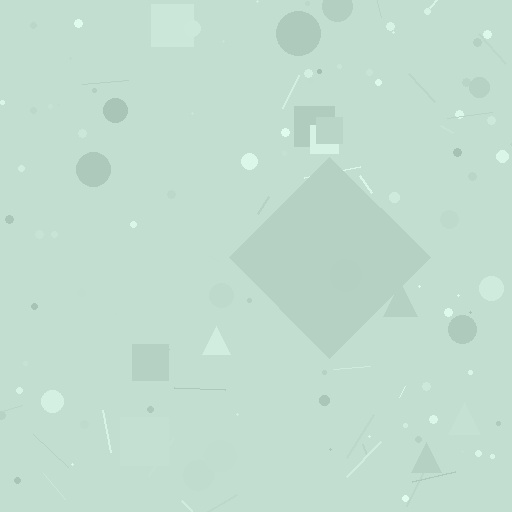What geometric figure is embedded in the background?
A diamond is embedded in the background.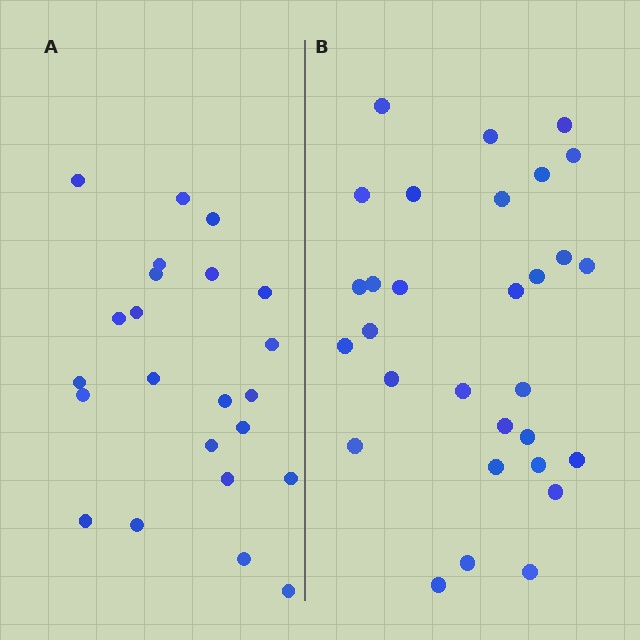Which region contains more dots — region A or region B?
Region B (the right region) has more dots.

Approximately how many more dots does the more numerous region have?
Region B has roughly 8 or so more dots than region A.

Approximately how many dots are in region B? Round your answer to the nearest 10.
About 30 dots.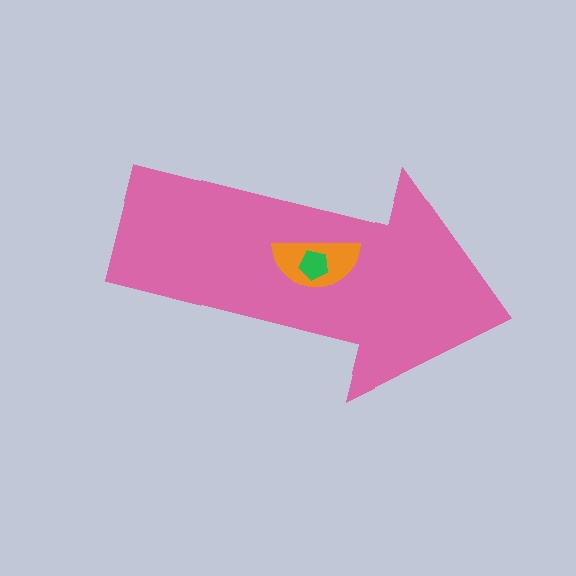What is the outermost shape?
The pink arrow.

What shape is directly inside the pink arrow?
The orange semicircle.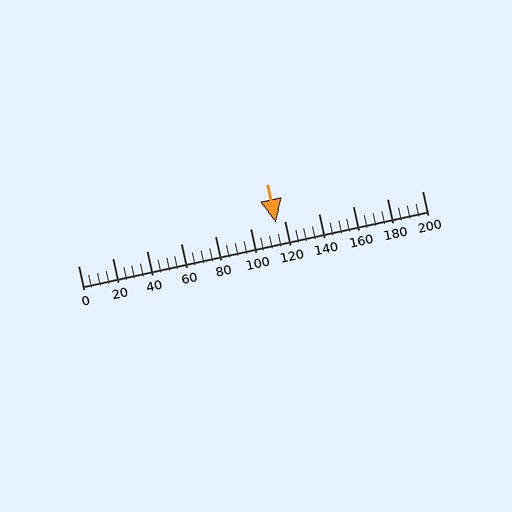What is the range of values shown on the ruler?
The ruler shows values from 0 to 200.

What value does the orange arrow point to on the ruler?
The orange arrow points to approximately 115.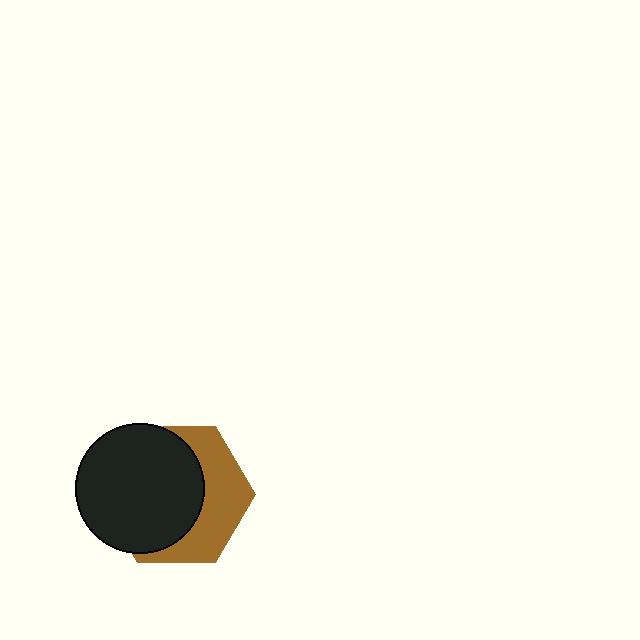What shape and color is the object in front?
The object in front is a black circle.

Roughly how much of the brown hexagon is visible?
A small part of it is visible (roughly 40%).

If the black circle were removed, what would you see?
You would see the complete brown hexagon.